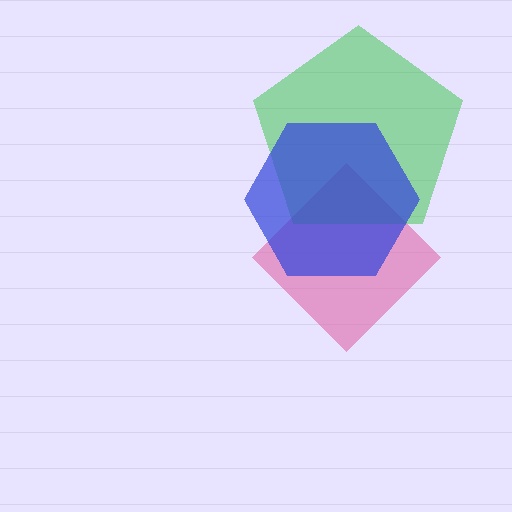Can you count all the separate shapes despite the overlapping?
Yes, there are 3 separate shapes.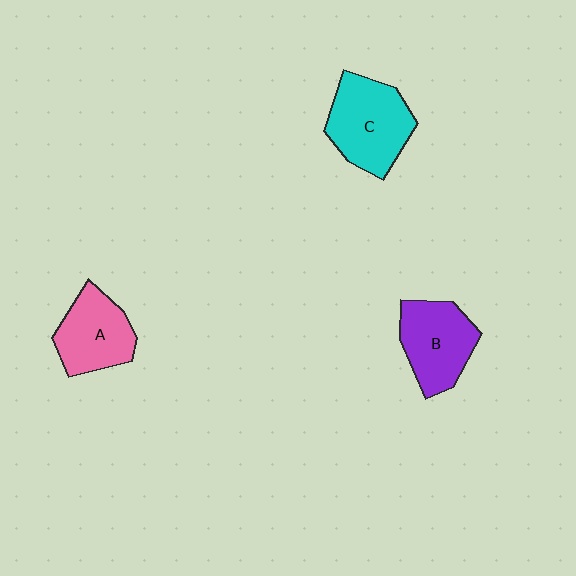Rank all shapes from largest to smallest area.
From largest to smallest: C (cyan), B (purple), A (pink).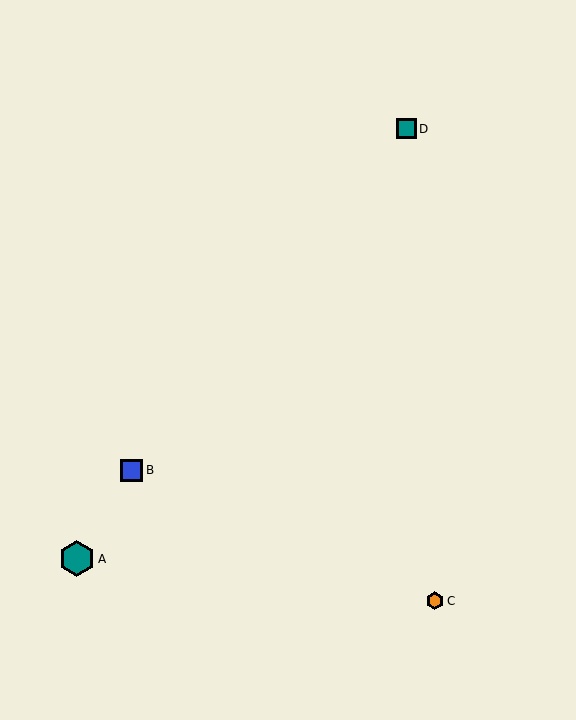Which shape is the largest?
The teal hexagon (labeled A) is the largest.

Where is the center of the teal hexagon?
The center of the teal hexagon is at (77, 559).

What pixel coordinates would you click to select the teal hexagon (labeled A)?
Click at (77, 559) to select the teal hexagon A.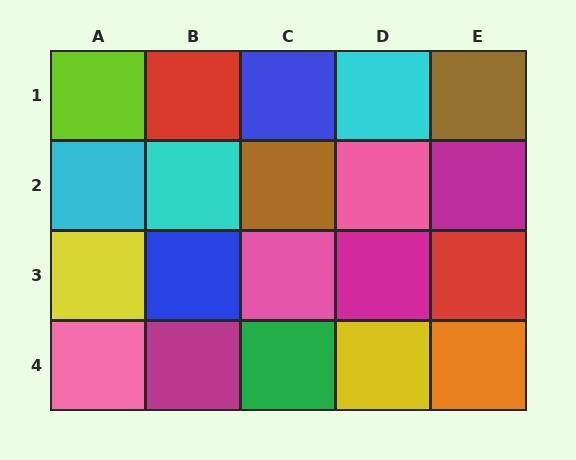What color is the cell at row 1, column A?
Lime.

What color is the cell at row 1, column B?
Red.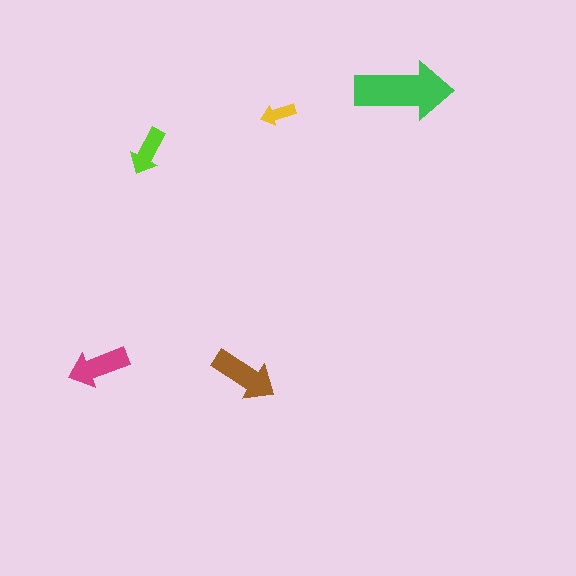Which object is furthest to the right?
The green arrow is rightmost.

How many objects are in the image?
There are 5 objects in the image.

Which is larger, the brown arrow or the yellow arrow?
The brown one.